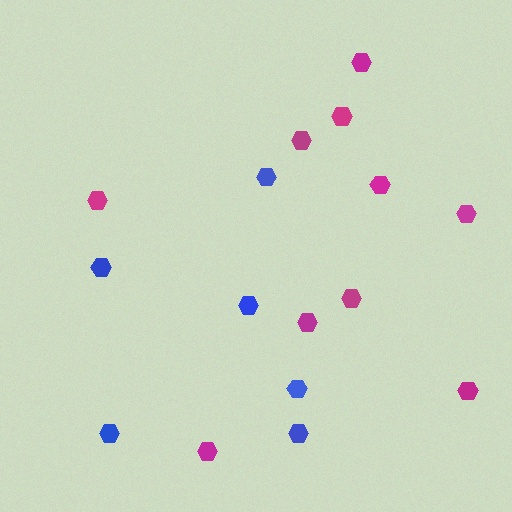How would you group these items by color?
There are 2 groups: one group of magenta hexagons (10) and one group of blue hexagons (6).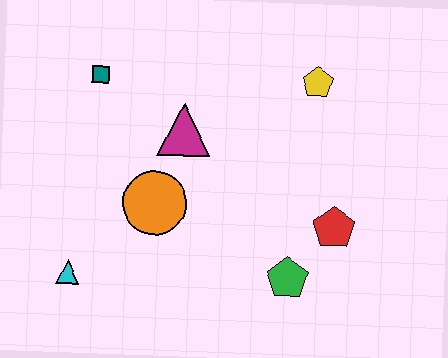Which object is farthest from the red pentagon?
The teal square is farthest from the red pentagon.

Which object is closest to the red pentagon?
The green pentagon is closest to the red pentagon.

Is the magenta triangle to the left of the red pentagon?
Yes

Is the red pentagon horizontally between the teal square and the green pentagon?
No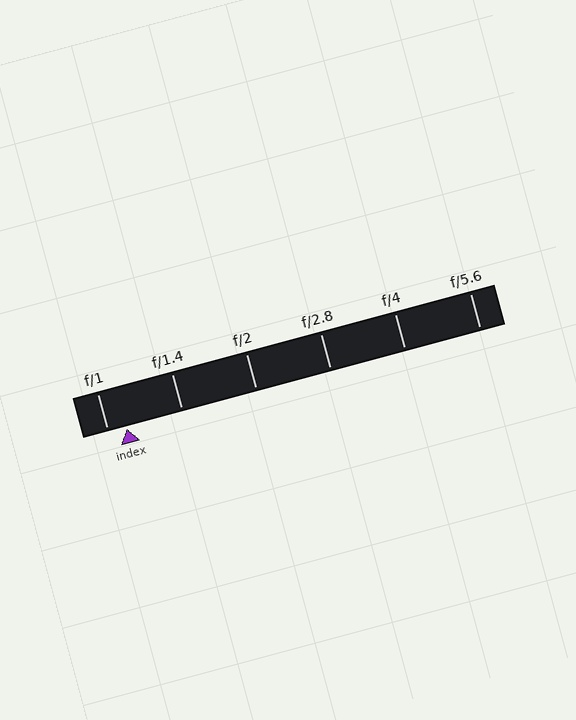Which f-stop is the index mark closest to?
The index mark is closest to f/1.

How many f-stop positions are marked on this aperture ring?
There are 6 f-stop positions marked.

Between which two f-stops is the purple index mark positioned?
The index mark is between f/1 and f/1.4.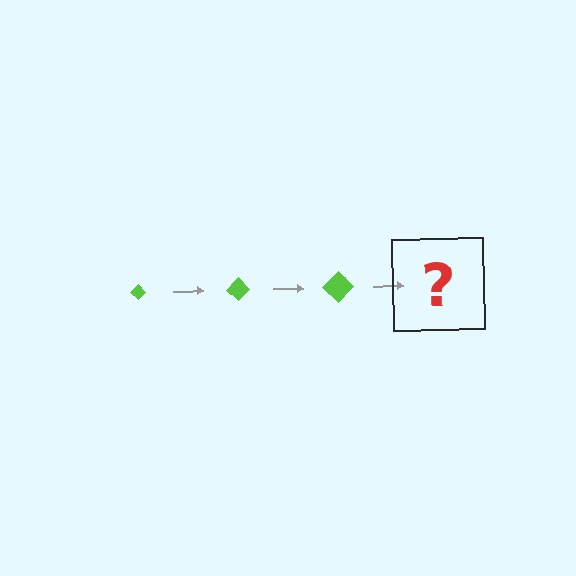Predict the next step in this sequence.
The next step is a lime diamond, larger than the previous one.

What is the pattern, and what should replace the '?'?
The pattern is that the diamond gets progressively larger each step. The '?' should be a lime diamond, larger than the previous one.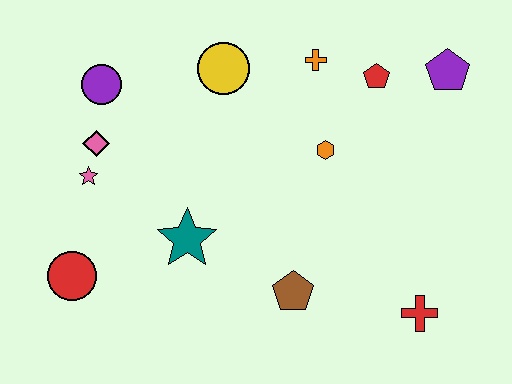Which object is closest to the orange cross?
The red pentagon is closest to the orange cross.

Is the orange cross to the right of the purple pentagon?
No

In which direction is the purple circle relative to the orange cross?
The purple circle is to the left of the orange cross.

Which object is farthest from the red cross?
The purple circle is farthest from the red cross.